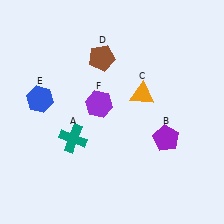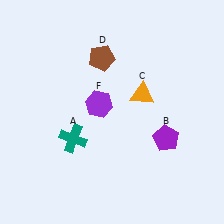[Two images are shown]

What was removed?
The blue hexagon (E) was removed in Image 2.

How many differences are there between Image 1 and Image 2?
There is 1 difference between the two images.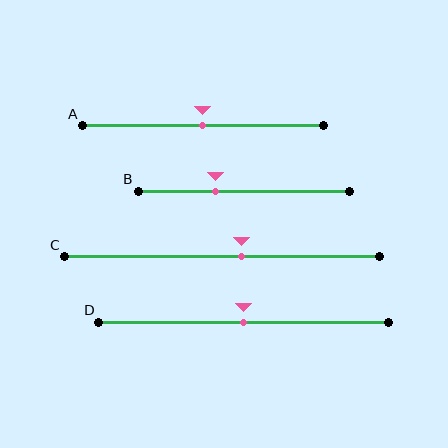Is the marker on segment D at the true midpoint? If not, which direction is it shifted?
Yes, the marker on segment D is at the true midpoint.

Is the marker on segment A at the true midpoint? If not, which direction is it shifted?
Yes, the marker on segment A is at the true midpoint.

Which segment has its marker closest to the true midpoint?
Segment A has its marker closest to the true midpoint.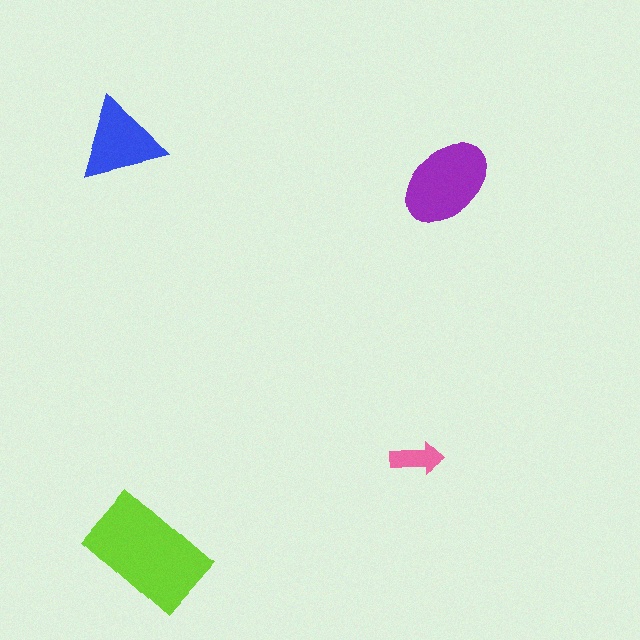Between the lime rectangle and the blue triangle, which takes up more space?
The lime rectangle.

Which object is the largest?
The lime rectangle.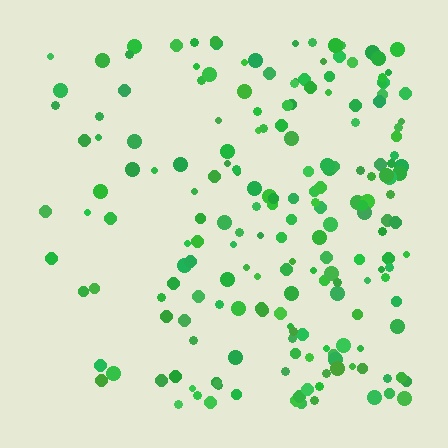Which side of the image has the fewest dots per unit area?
The left.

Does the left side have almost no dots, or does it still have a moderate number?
Still a moderate number, just noticeably fewer than the right.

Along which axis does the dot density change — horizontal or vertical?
Horizontal.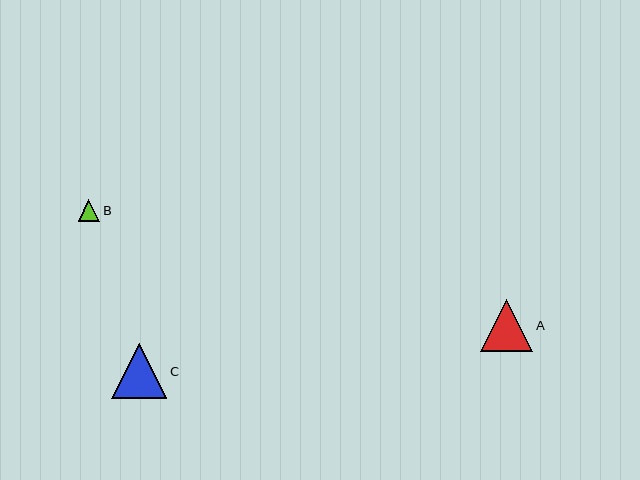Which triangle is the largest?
Triangle C is the largest with a size of approximately 55 pixels.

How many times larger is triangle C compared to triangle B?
Triangle C is approximately 2.5 times the size of triangle B.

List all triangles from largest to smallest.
From largest to smallest: C, A, B.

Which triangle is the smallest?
Triangle B is the smallest with a size of approximately 22 pixels.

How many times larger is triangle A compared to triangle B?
Triangle A is approximately 2.4 times the size of triangle B.